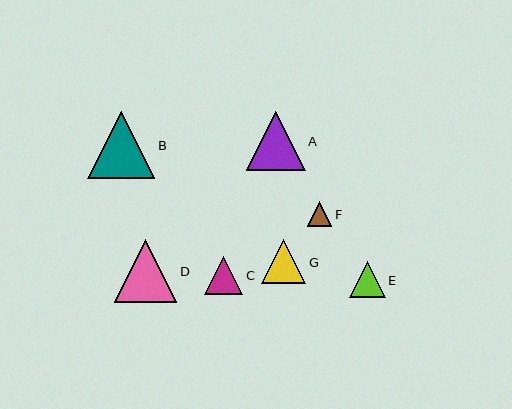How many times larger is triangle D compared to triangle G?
Triangle D is approximately 1.4 times the size of triangle G.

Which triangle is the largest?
Triangle B is the largest with a size of approximately 67 pixels.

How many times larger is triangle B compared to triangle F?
Triangle B is approximately 2.8 times the size of triangle F.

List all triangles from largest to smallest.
From largest to smallest: B, D, A, G, C, E, F.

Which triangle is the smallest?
Triangle F is the smallest with a size of approximately 24 pixels.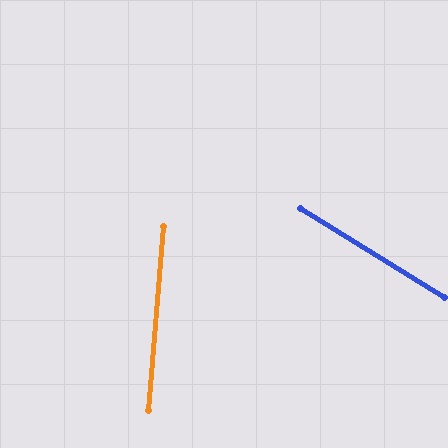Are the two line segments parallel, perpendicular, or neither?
Neither parallel nor perpendicular — they differ by about 63°.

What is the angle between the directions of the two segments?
Approximately 63 degrees.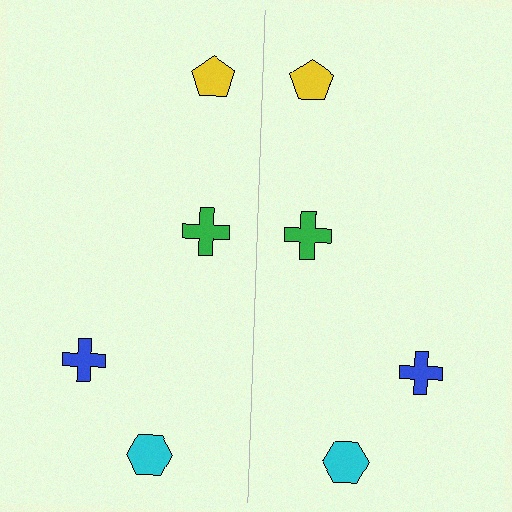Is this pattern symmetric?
Yes, this pattern has bilateral (reflection) symmetry.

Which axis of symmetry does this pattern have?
The pattern has a vertical axis of symmetry running through the center of the image.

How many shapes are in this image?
There are 8 shapes in this image.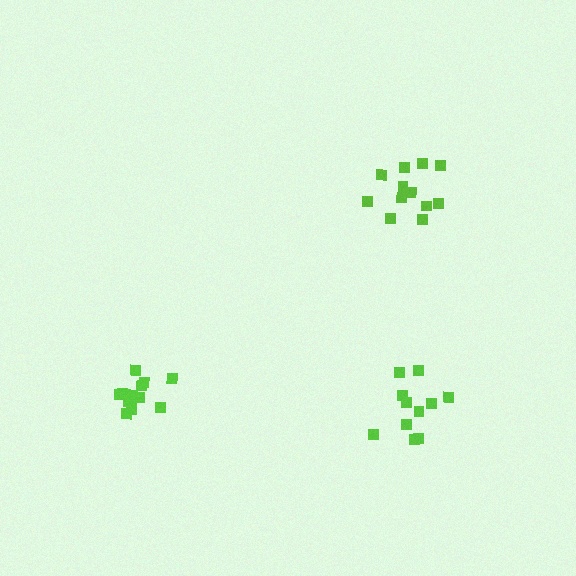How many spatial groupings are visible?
There are 3 spatial groupings.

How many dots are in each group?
Group 1: 12 dots, Group 2: 14 dots, Group 3: 11 dots (37 total).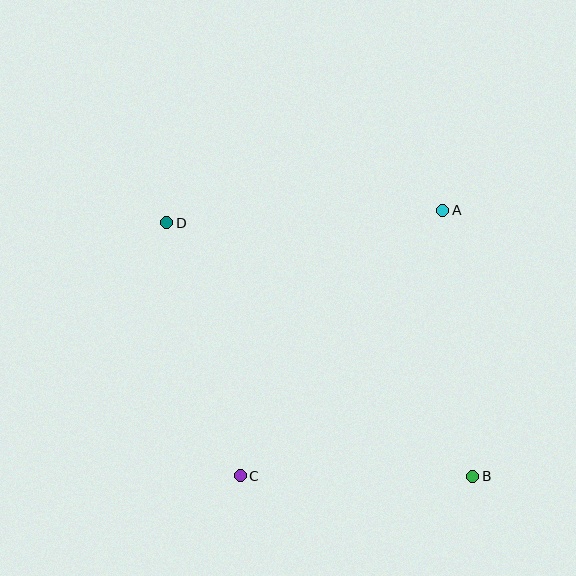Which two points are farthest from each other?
Points B and D are farthest from each other.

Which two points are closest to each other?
Points B and C are closest to each other.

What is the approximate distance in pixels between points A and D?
The distance between A and D is approximately 276 pixels.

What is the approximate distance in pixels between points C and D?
The distance between C and D is approximately 263 pixels.